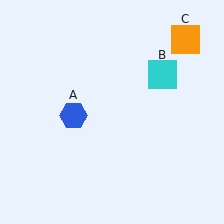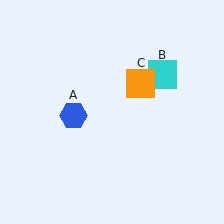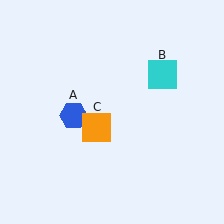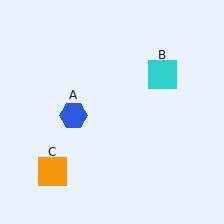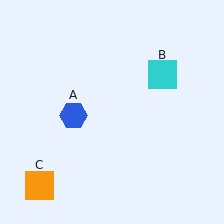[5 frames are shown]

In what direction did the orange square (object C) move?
The orange square (object C) moved down and to the left.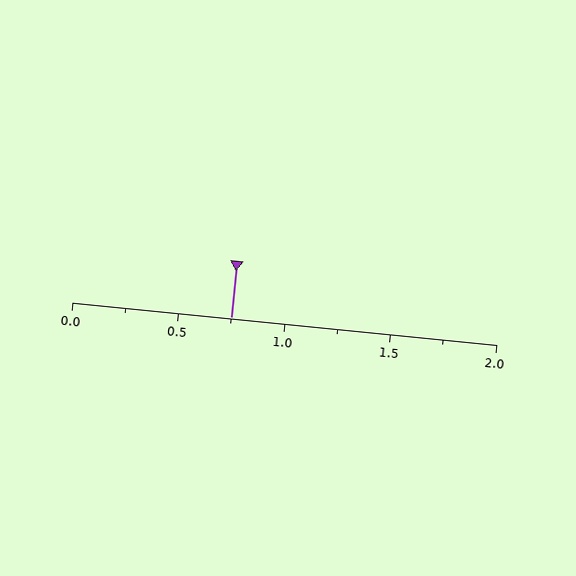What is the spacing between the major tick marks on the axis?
The major ticks are spaced 0.5 apart.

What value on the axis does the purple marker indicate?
The marker indicates approximately 0.75.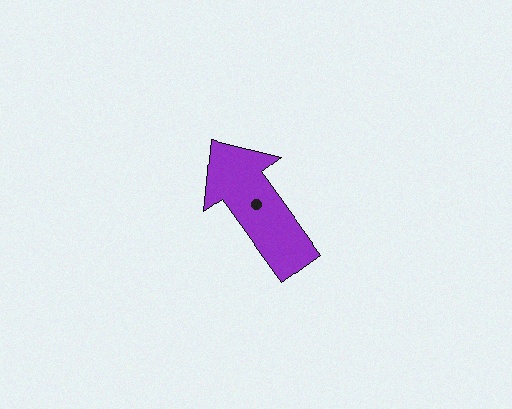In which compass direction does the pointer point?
Northwest.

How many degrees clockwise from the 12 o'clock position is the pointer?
Approximately 324 degrees.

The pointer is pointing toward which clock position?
Roughly 11 o'clock.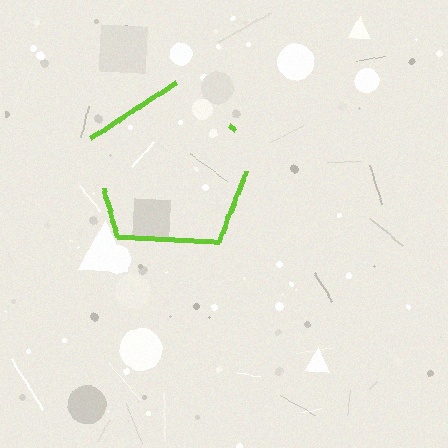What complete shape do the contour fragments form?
The contour fragments form a pentagon.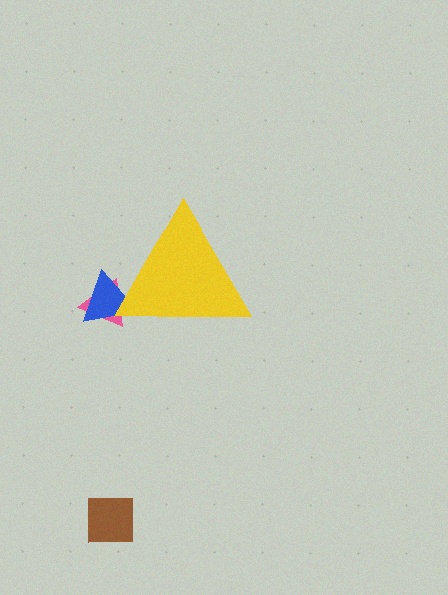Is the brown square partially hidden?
No, the brown square is fully visible.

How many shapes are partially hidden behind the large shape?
2 shapes are partially hidden.